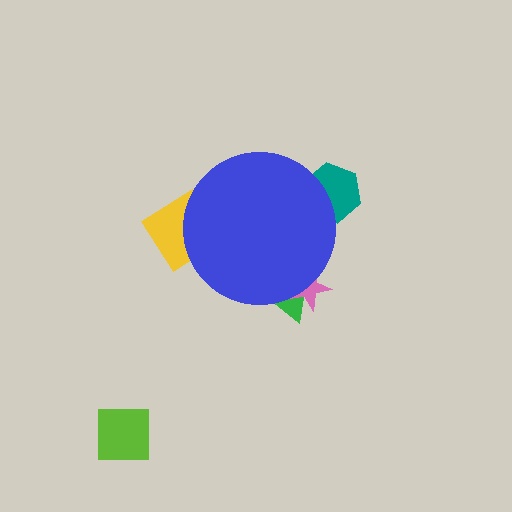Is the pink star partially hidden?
Yes, the pink star is partially hidden behind the blue circle.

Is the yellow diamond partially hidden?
Yes, the yellow diamond is partially hidden behind the blue circle.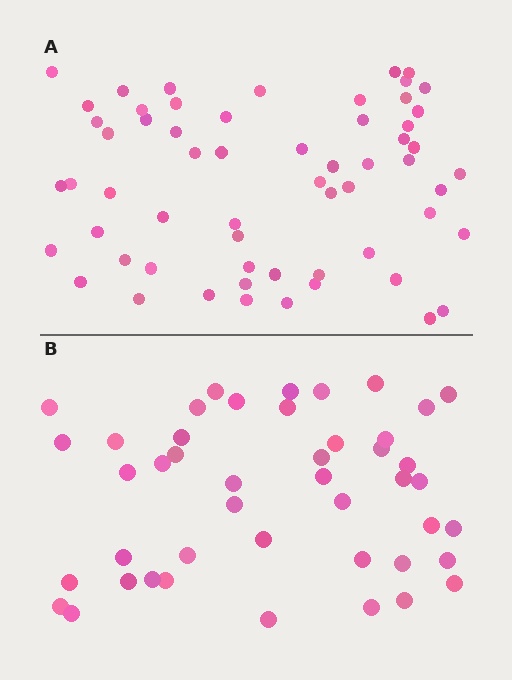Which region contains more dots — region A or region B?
Region A (the top region) has more dots.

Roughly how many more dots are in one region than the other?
Region A has approximately 15 more dots than region B.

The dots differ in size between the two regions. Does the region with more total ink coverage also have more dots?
No. Region B has more total ink coverage because its dots are larger, but region A actually contains more individual dots. Total area can be misleading — the number of items is what matters here.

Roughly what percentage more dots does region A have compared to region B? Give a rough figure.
About 35% more.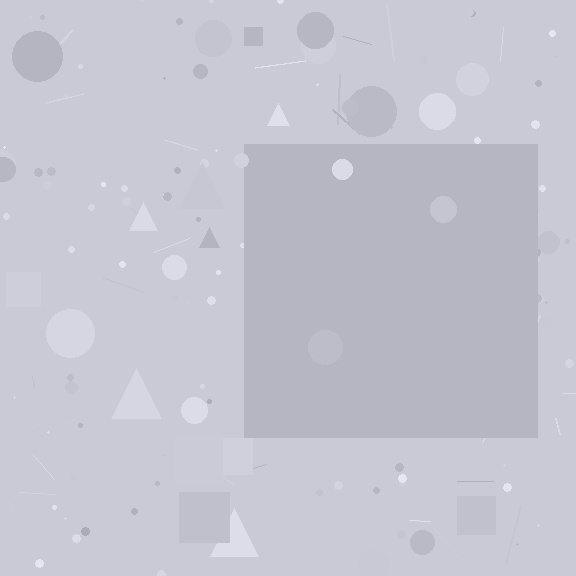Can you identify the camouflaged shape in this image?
The camouflaged shape is a square.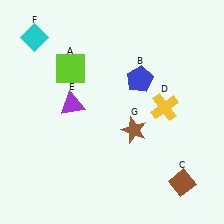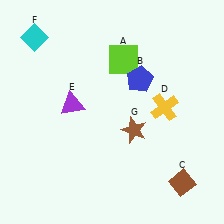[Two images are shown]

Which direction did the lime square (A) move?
The lime square (A) moved right.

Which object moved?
The lime square (A) moved right.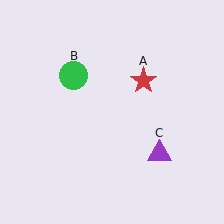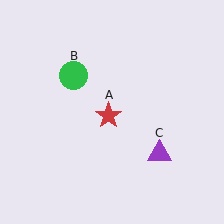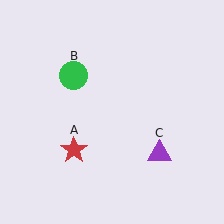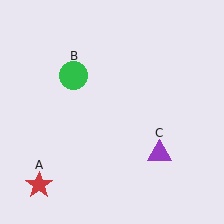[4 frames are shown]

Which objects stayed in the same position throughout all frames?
Green circle (object B) and purple triangle (object C) remained stationary.